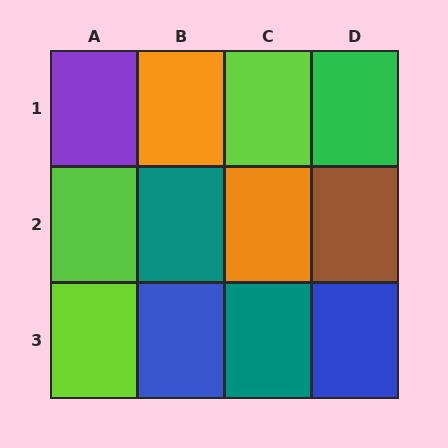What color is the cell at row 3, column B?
Blue.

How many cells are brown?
1 cell is brown.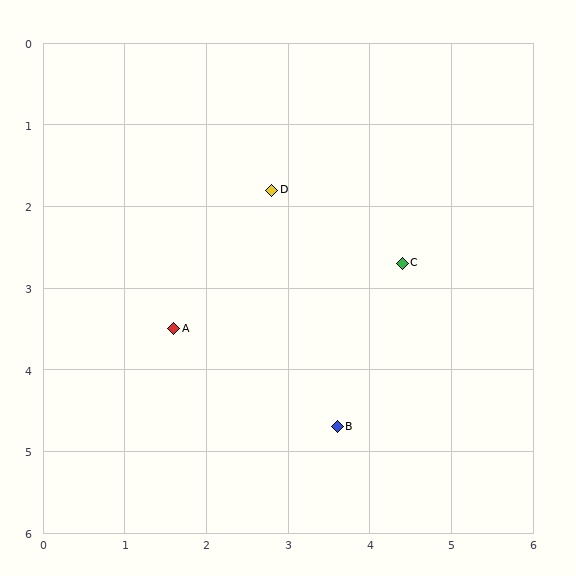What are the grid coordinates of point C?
Point C is at approximately (4.4, 2.7).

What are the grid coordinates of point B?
Point B is at approximately (3.6, 4.7).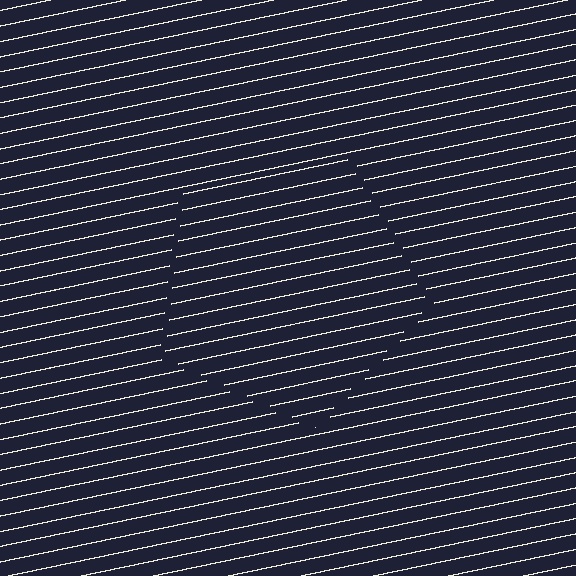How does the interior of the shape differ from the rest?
The interior of the shape contains the same grating, shifted by half a period — the contour is defined by the phase discontinuity where line-ends from the inner and outer gratings abut.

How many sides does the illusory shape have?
5 sides — the line-ends trace a pentagon.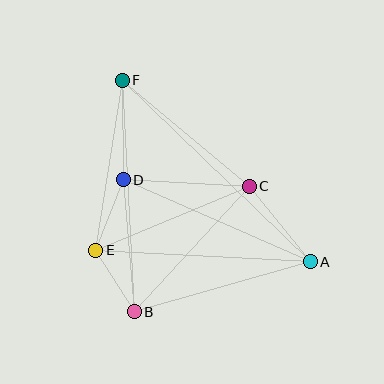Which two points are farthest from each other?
Points A and F are farthest from each other.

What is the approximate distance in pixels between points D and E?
The distance between D and E is approximately 76 pixels.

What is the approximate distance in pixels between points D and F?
The distance between D and F is approximately 100 pixels.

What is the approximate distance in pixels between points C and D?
The distance between C and D is approximately 126 pixels.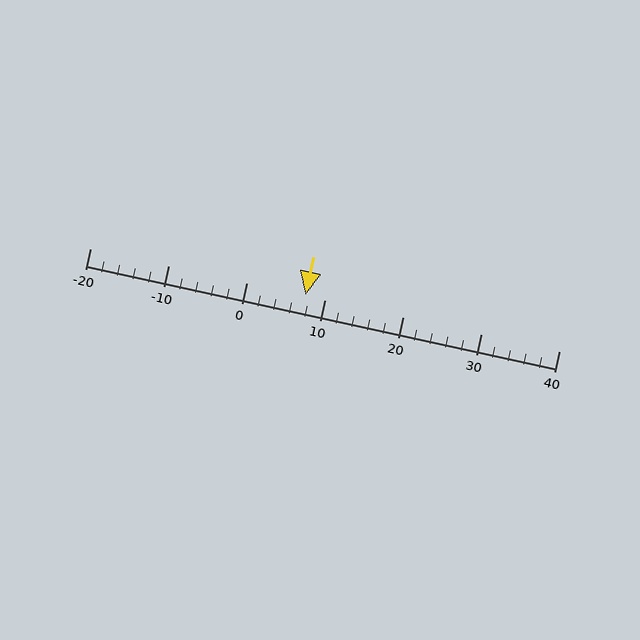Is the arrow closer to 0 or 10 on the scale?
The arrow is closer to 10.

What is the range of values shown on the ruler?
The ruler shows values from -20 to 40.